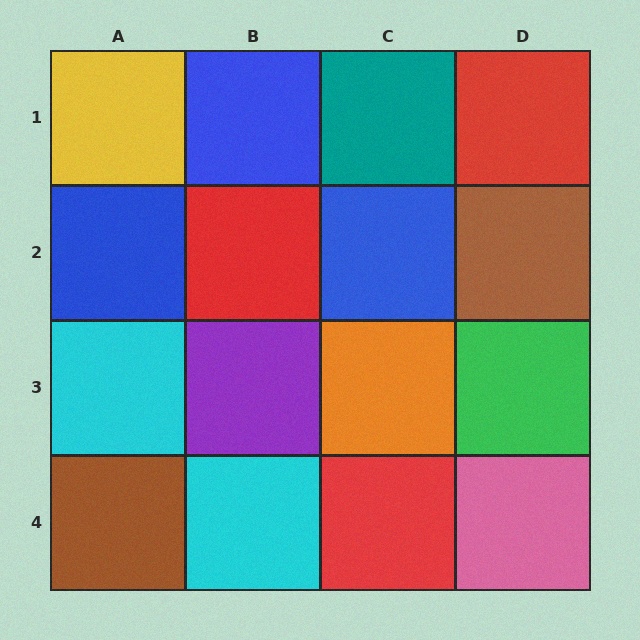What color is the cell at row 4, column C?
Red.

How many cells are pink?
1 cell is pink.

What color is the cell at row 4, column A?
Brown.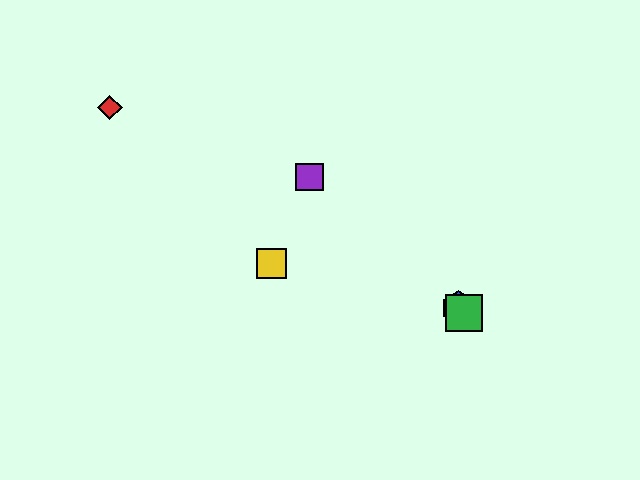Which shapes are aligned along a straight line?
The blue hexagon, the green square, the purple square are aligned along a straight line.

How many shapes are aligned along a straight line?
3 shapes (the blue hexagon, the green square, the purple square) are aligned along a straight line.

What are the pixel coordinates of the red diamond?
The red diamond is at (110, 107).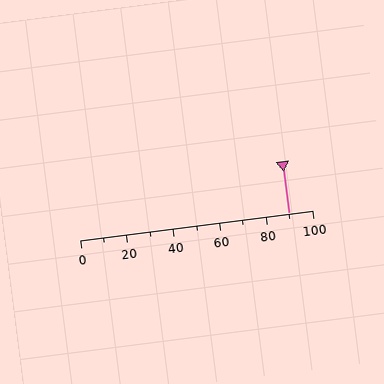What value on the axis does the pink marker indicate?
The marker indicates approximately 90.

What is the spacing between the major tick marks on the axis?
The major ticks are spaced 20 apart.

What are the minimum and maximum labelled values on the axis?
The axis runs from 0 to 100.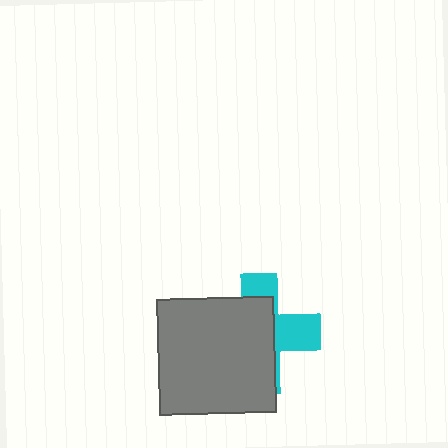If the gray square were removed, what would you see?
You would see the complete cyan cross.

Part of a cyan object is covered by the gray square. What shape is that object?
It is a cross.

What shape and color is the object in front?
The object in front is a gray square.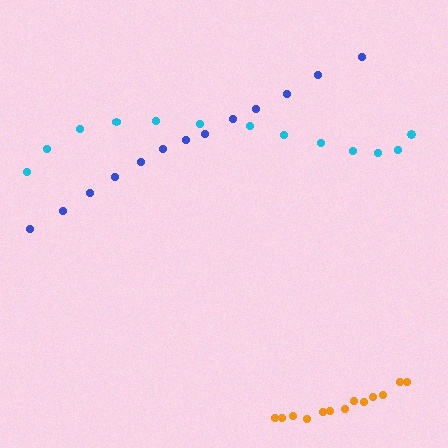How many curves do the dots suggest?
There are 3 distinct paths.